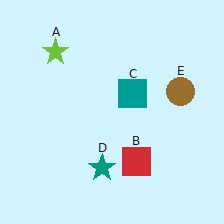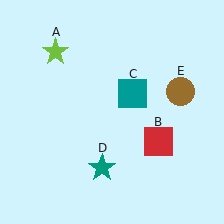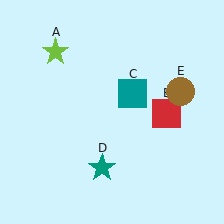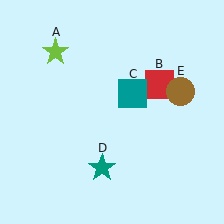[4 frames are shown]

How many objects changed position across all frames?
1 object changed position: red square (object B).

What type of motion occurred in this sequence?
The red square (object B) rotated counterclockwise around the center of the scene.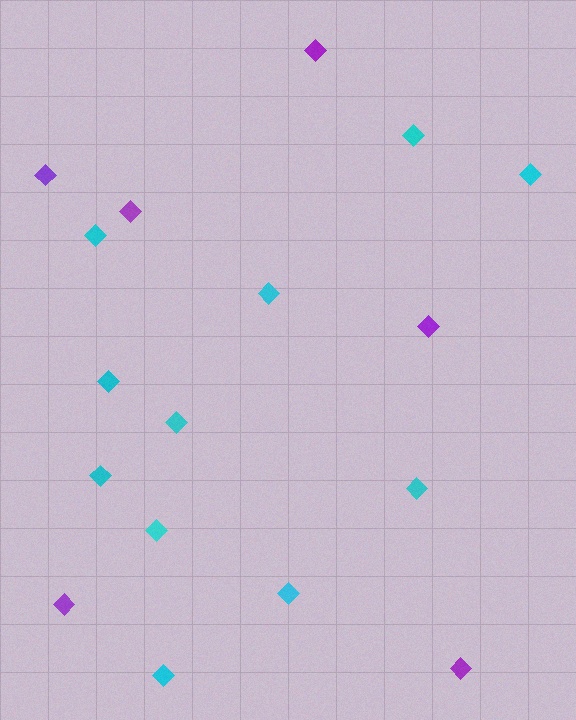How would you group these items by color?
There are 2 groups: one group of cyan diamonds (11) and one group of purple diamonds (6).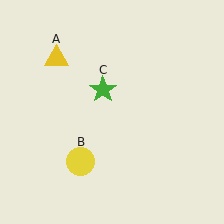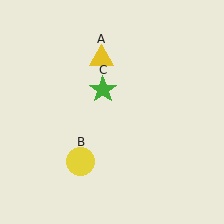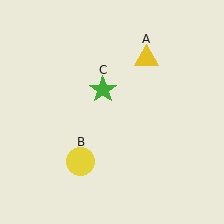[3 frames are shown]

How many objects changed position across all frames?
1 object changed position: yellow triangle (object A).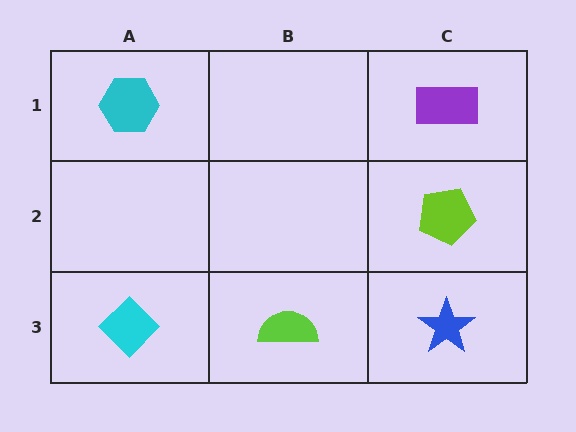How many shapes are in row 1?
2 shapes.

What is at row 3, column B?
A lime semicircle.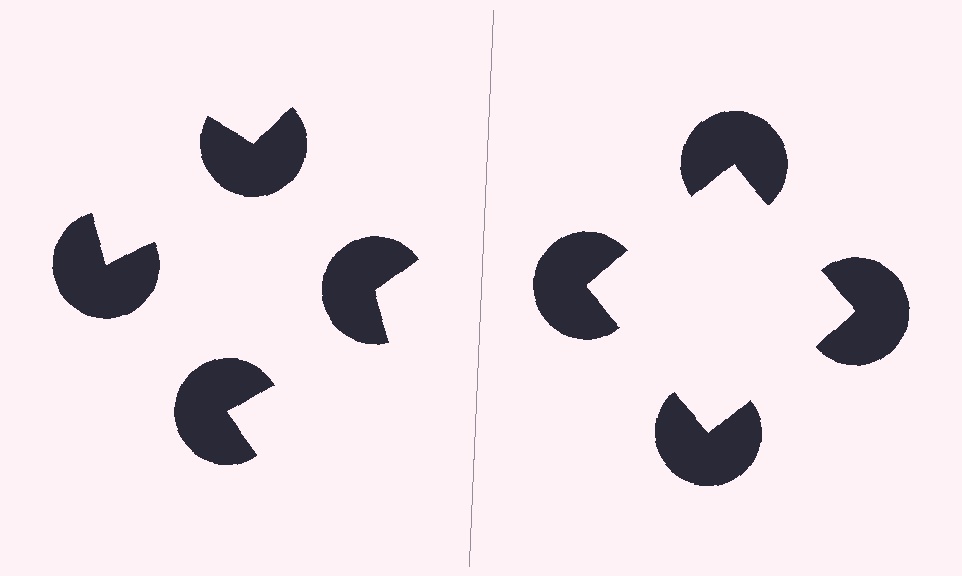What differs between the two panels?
The pac-man discs are positioned identically on both sides; only the wedge orientations differ. On the right they align to a square; on the left they are misaligned.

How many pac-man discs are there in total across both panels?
8 — 4 on each side.